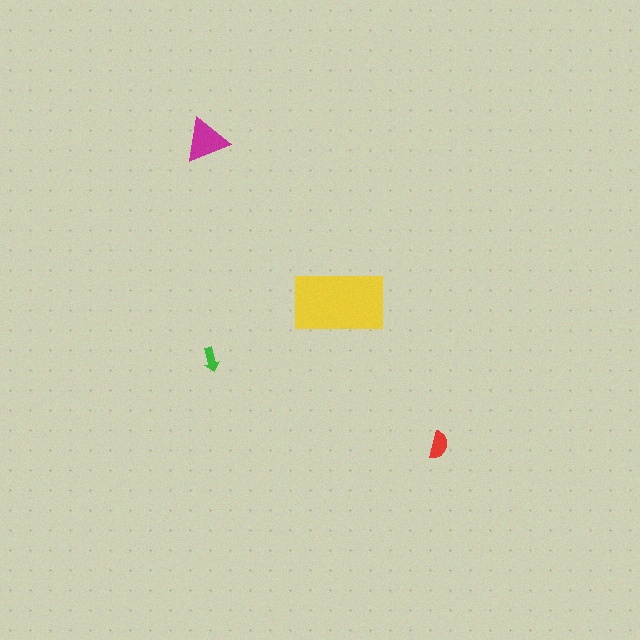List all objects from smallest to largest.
The green arrow, the red semicircle, the magenta triangle, the yellow rectangle.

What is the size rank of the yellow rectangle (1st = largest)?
1st.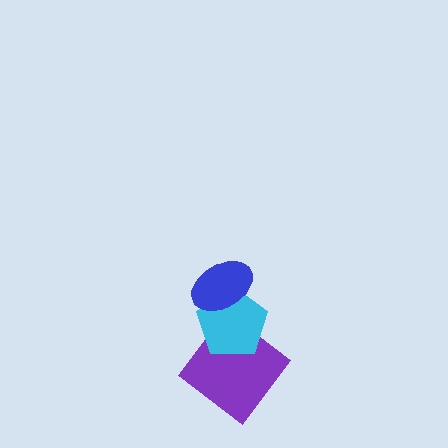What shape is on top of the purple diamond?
The cyan pentagon is on top of the purple diamond.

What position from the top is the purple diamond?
The purple diamond is 3rd from the top.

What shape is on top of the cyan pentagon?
The blue ellipse is on top of the cyan pentagon.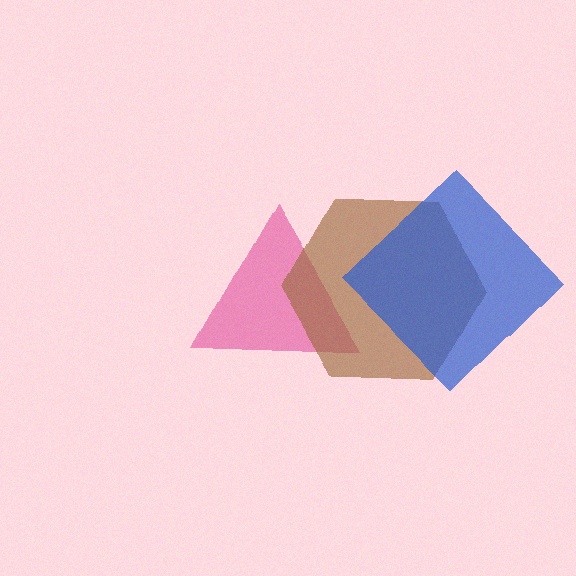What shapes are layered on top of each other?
The layered shapes are: a pink triangle, a brown hexagon, a blue diamond.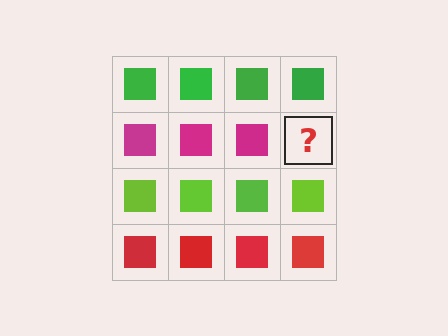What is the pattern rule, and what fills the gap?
The rule is that each row has a consistent color. The gap should be filled with a magenta square.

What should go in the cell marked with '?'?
The missing cell should contain a magenta square.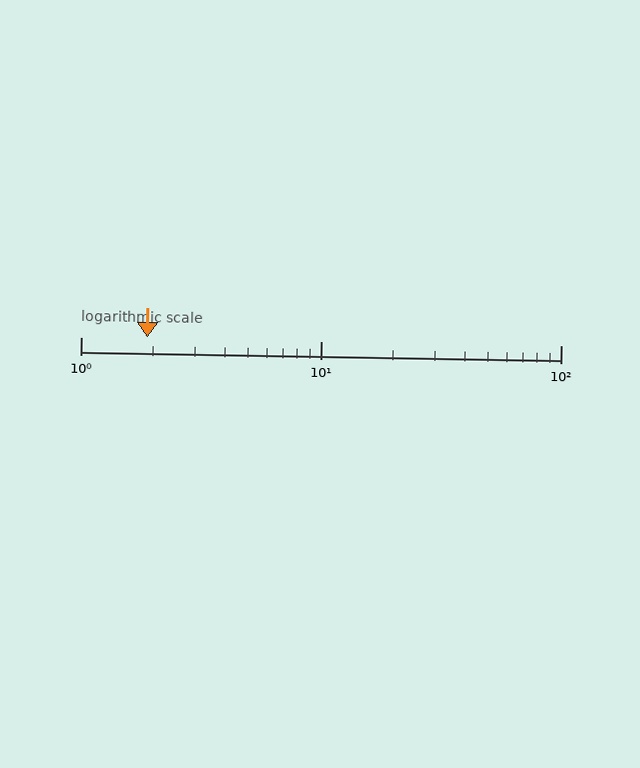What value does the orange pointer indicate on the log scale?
The pointer indicates approximately 1.9.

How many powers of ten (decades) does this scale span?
The scale spans 2 decades, from 1 to 100.